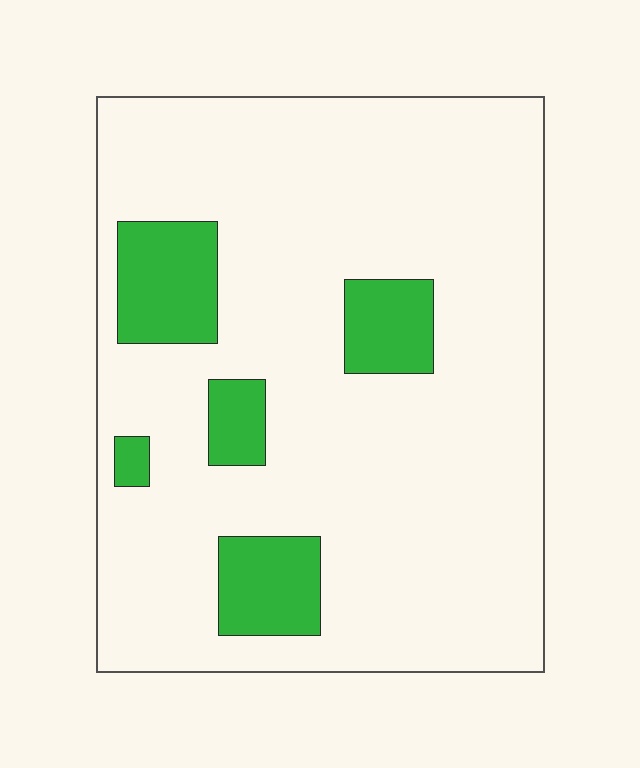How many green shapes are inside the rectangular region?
5.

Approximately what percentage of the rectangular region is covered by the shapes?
Approximately 15%.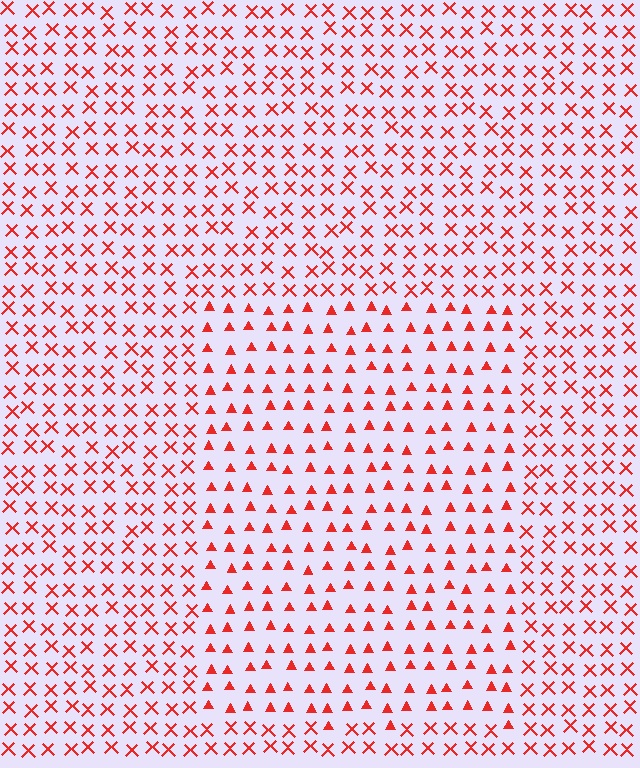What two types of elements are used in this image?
The image uses triangles inside the rectangle region and X marks outside it.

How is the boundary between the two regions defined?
The boundary is defined by a change in element shape: triangles inside vs. X marks outside. All elements share the same color and spacing.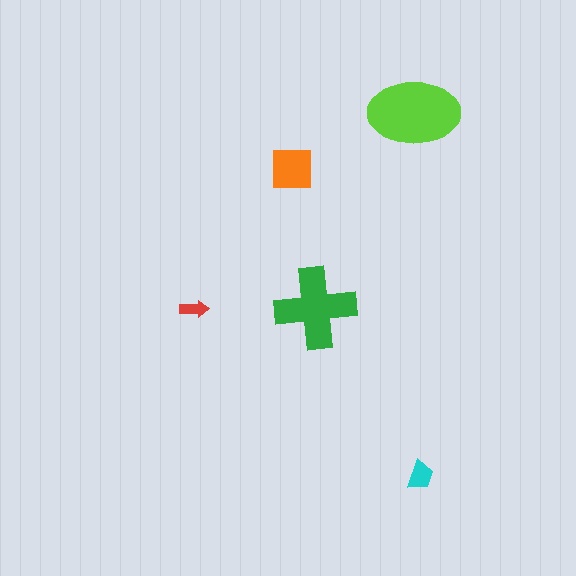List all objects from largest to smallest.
The lime ellipse, the green cross, the orange square, the cyan trapezoid, the red arrow.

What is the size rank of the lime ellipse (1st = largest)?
1st.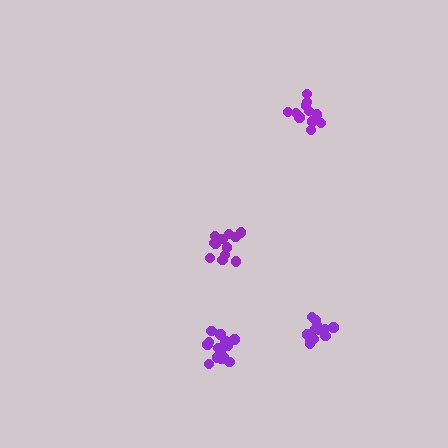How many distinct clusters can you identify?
There are 4 distinct clusters.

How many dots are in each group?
Group 1: 13 dots, Group 2: 12 dots, Group 3: 15 dots, Group 4: 12 dots (52 total).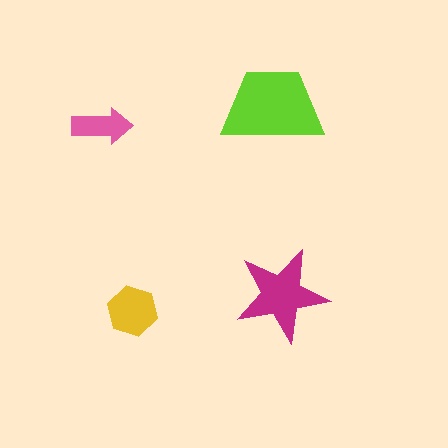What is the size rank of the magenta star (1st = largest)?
2nd.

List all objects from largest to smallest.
The lime trapezoid, the magenta star, the yellow hexagon, the pink arrow.